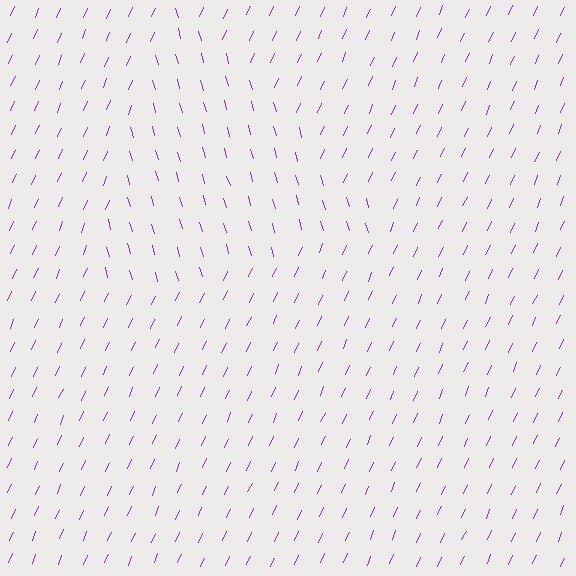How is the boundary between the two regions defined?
The boundary is defined purely by a change in line orientation (approximately 40 degrees difference). All lines are the same color and thickness.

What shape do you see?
I see a triangle.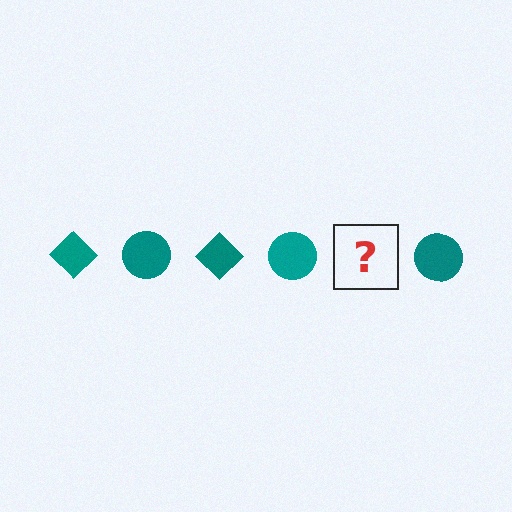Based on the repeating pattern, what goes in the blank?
The blank should be a teal diamond.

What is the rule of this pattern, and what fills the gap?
The rule is that the pattern cycles through diamond, circle shapes in teal. The gap should be filled with a teal diamond.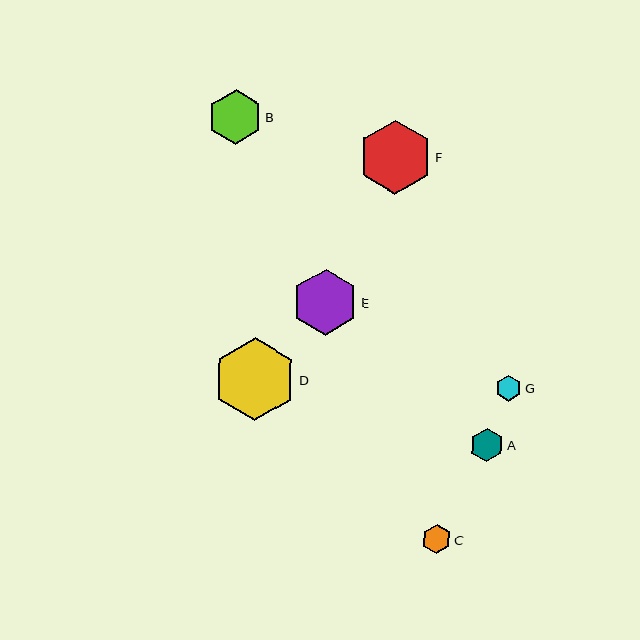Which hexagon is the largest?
Hexagon D is the largest with a size of approximately 83 pixels.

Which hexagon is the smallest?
Hexagon G is the smallest with a size of approximately 26 pixels.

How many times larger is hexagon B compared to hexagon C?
Hexagon B is approximately 1.9 times the size of hexagon C.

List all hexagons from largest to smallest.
From largest to smallest: D, F, E, B, A, C, G.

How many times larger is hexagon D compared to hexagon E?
Hexagon D is approximately 1.3 times the size of hexagon E.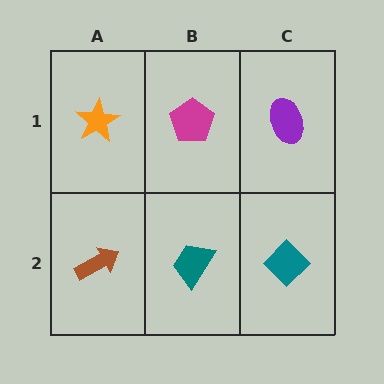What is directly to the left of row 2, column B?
A brown arrow.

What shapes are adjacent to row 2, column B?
A magenta pentagon (row 1, column B), a brown arrow (row 2, column A), a teal diamond (row 2, column C).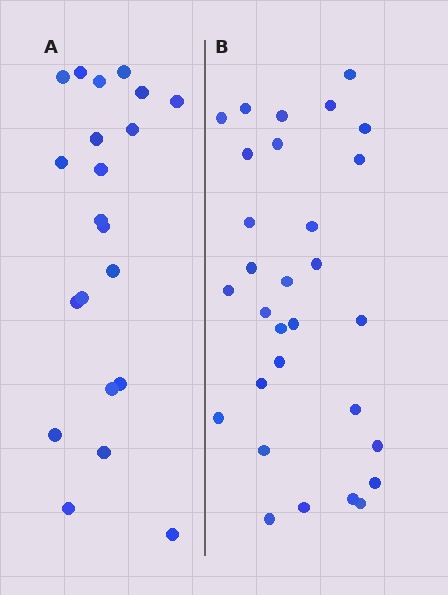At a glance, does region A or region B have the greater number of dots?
Region B (the right region) has more dots.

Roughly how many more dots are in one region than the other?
Region B has roughly 8 or so more dots than region A.